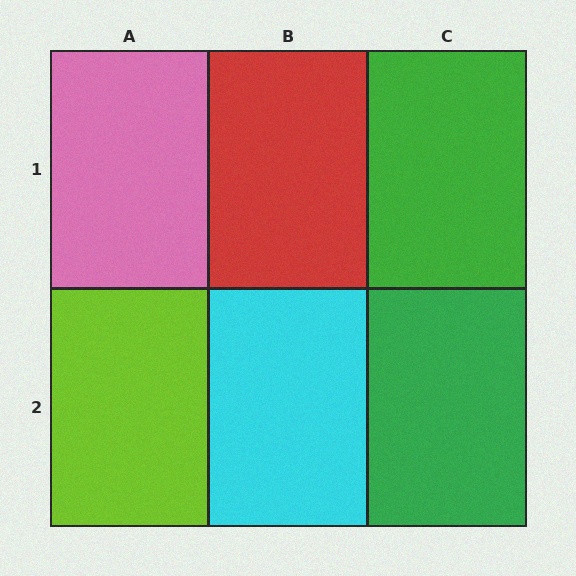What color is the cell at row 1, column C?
Green.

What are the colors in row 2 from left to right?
Lime, cyan, green.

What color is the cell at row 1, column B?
Red.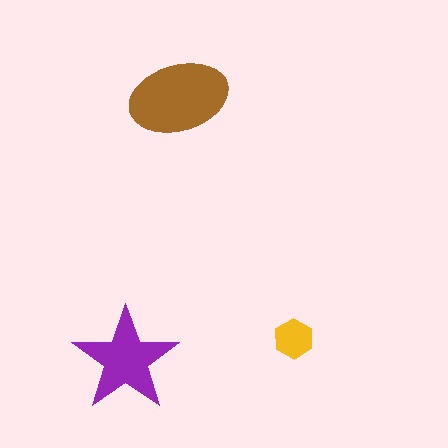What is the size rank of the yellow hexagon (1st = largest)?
3rd.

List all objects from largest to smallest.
The brown ellipse, the purple star, the yellow hexagon.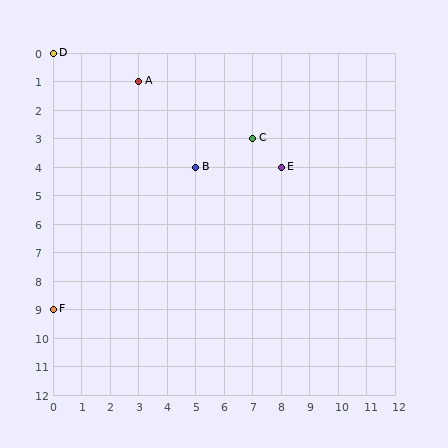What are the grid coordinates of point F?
Point F is at grid coordinates (0, 9).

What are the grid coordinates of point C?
Point C is at grid coordinates (7, 3).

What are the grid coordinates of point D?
Point D is at grid coordinates (0, 0).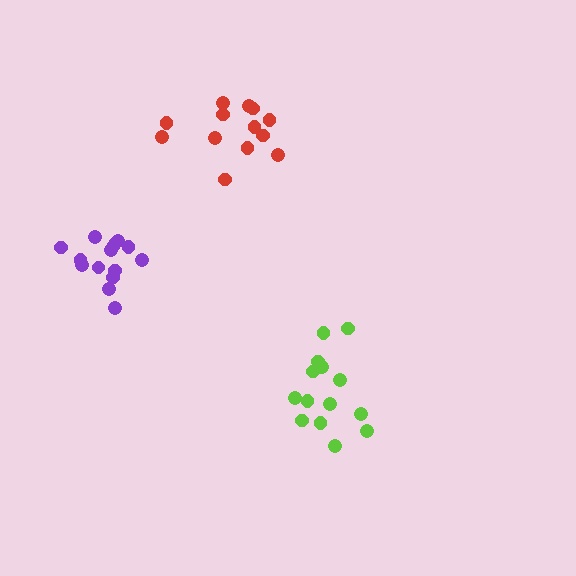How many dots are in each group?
Group 1: 14 dots, Group 2: 13 dots, Group 3: 15 dots (42 total).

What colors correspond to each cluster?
The clusters are colored: lime, red, purple.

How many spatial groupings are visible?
There are 3 spatial groupings.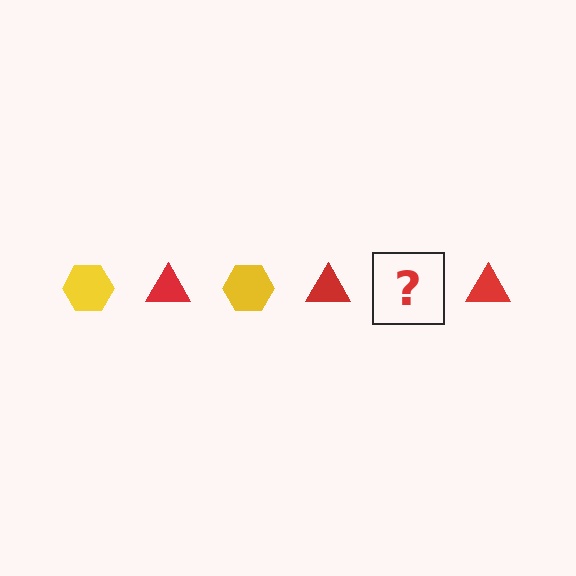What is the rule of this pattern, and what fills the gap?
The rule is that the pattern alternates between yellow hexagon and red triangle. The gap should be filled with a yellow hexagon.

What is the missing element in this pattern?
The missing element is a yellow hexagon.